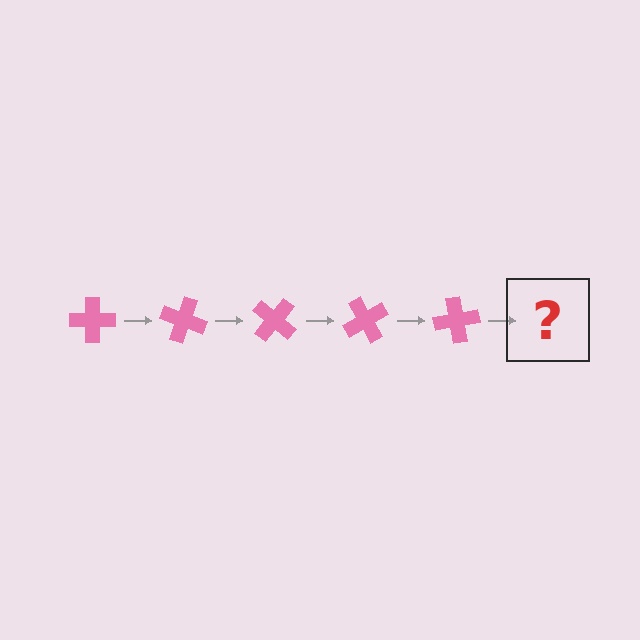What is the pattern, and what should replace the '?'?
The pattern is that the cross rotates 20 degrees each step. The '?' should be a pink cross rotated 100 degrees.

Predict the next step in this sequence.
The next step is a pink cross rotated 100 degrees.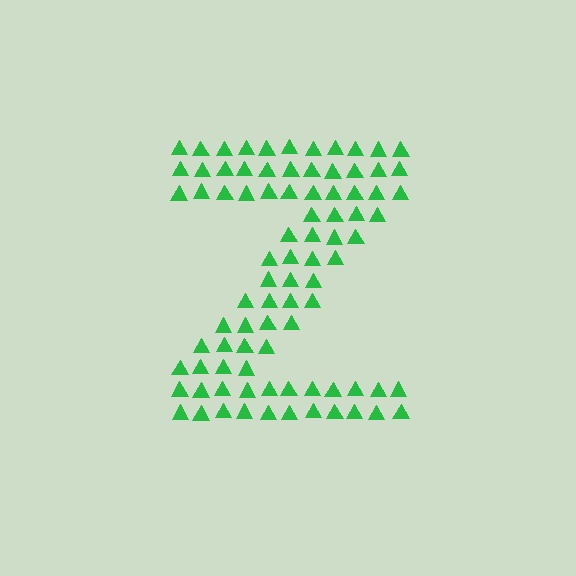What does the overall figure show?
The overall figure shows the letter Z.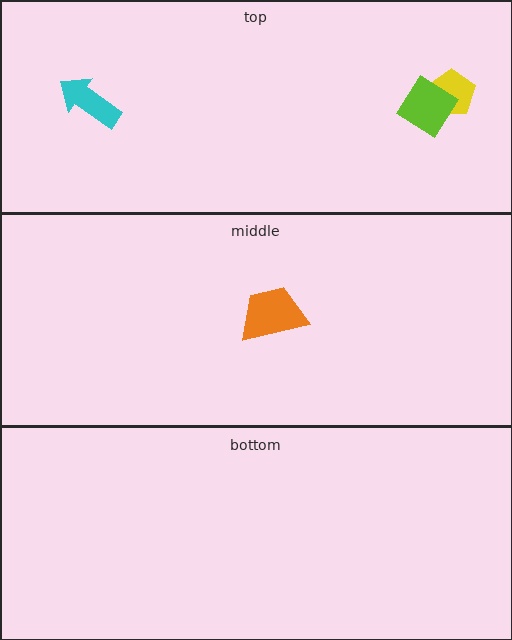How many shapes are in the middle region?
1.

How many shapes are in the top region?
3.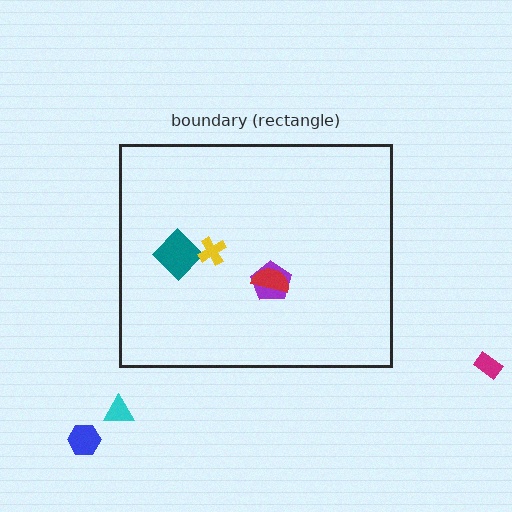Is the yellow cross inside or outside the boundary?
Inside.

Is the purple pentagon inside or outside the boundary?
Inside.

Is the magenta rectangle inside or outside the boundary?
Outside.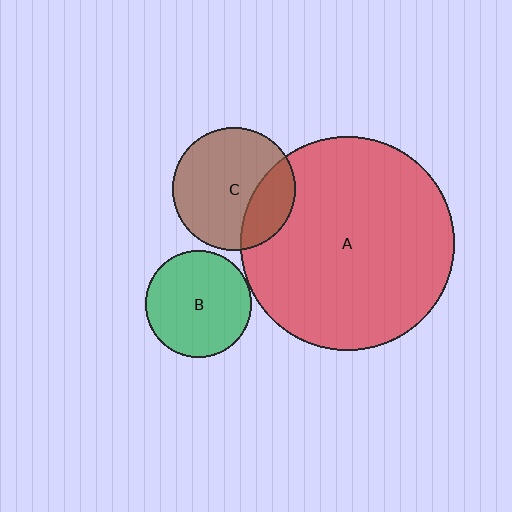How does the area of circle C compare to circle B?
Approximately 1.3 times.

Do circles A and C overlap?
Yes.